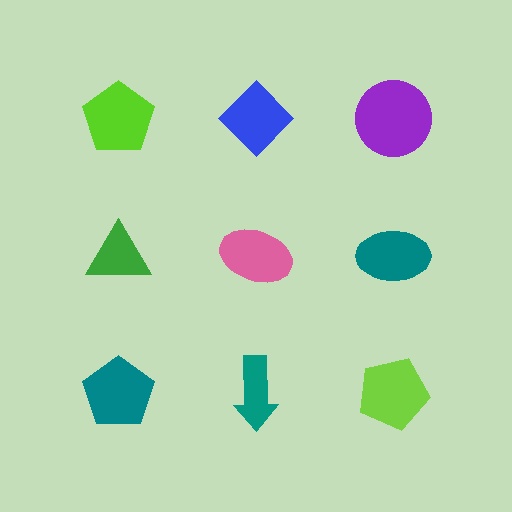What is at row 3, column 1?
A teal pentagon.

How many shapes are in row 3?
3 shapes.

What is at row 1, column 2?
A blue diamond.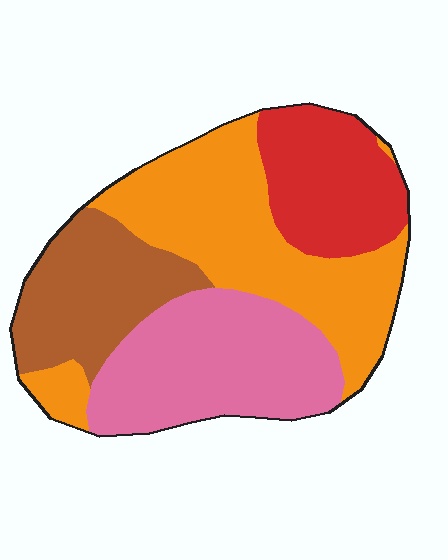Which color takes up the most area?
Orange, at roughly 35%.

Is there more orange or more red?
Orange.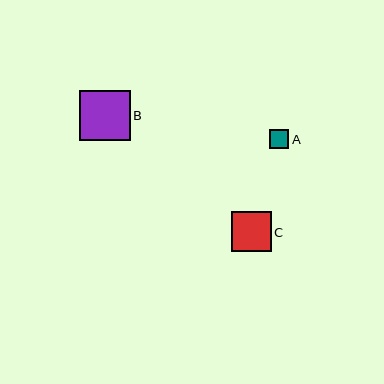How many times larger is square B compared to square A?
Square B is approximately 2.6 times the size of square A.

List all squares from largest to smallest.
From largest to smallest: B, C, A.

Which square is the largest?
Square B is the largest with a size of approximately 51 pixels.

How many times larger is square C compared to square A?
Square C is approximately 2.1 times the size of square A.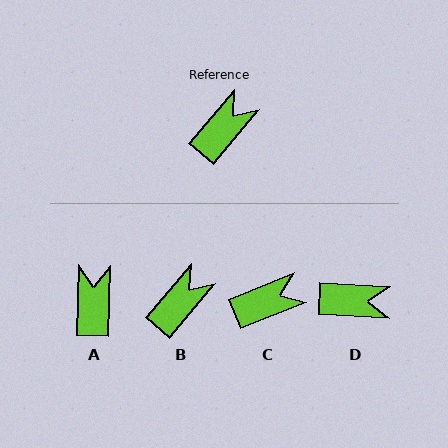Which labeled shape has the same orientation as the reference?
B.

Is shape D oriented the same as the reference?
No, it is off by about 52 degrees.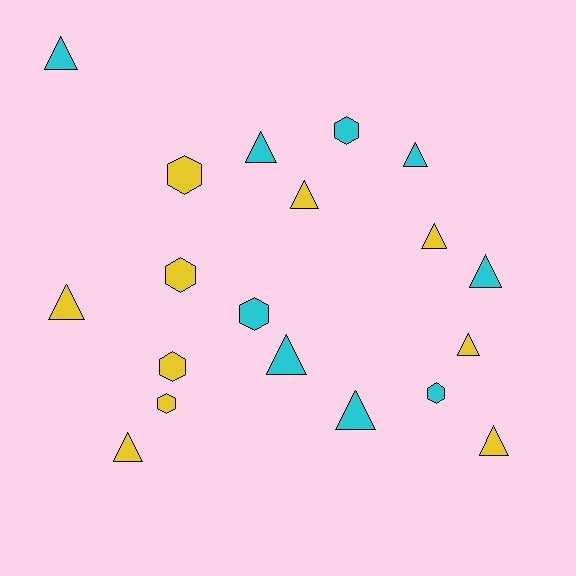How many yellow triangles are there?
There are 6 yellow triangles.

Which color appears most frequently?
Yellow, with 10 objects.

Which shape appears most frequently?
Triangle, with 12 objects.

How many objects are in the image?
There are 19 objects.